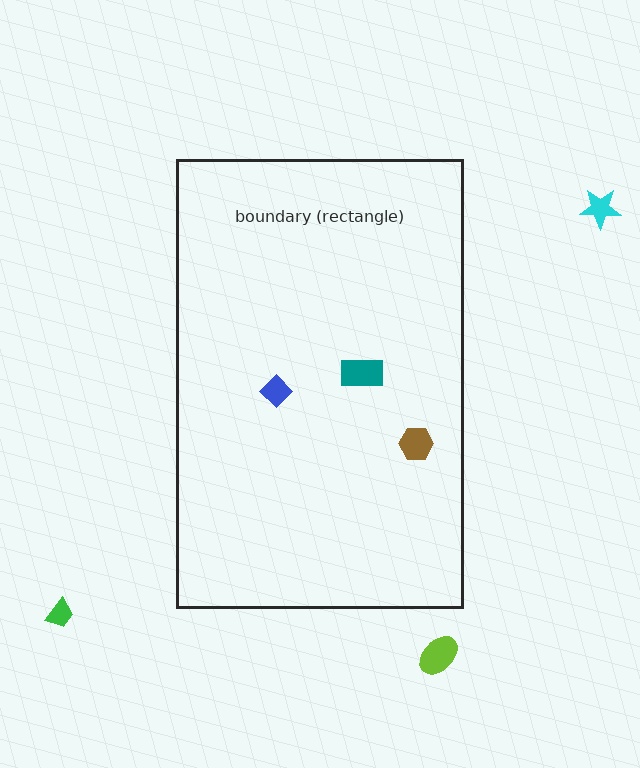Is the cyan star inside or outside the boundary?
Outside.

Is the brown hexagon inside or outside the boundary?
Inside.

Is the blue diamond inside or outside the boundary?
Inside.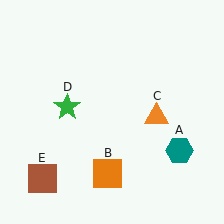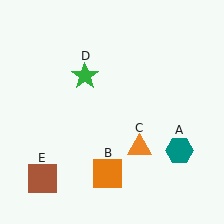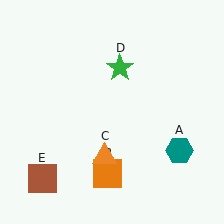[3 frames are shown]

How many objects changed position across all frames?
2 objects changed position: orange triangle (object C), green star (object D).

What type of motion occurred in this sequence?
The orange triangle (object C), green star (object D) rotated clockwise around the center of the scene.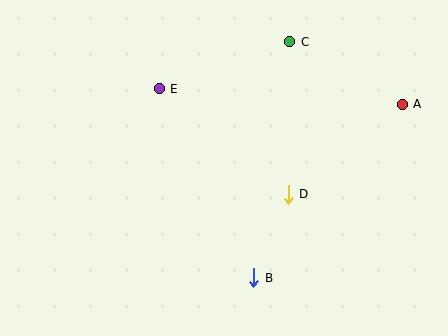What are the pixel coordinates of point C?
Point C is at (290, 42).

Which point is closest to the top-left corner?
Point E is closest to the top-left corner.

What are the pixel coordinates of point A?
Point A is at (402, 104).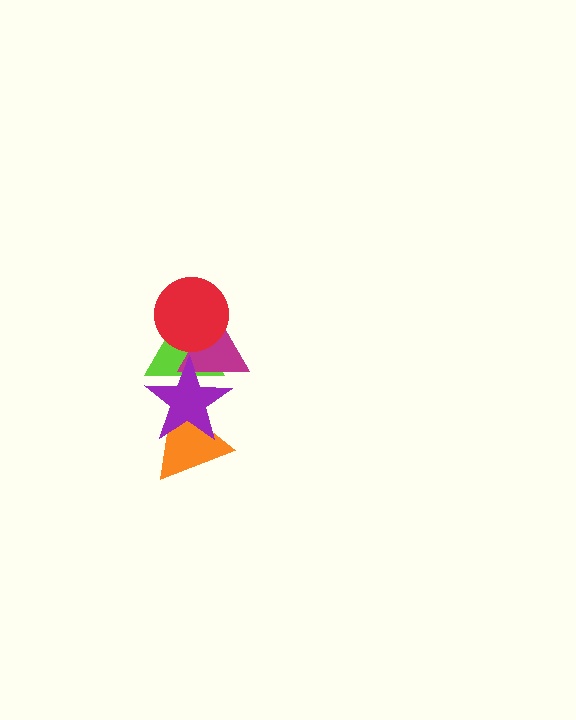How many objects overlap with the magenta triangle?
3 objects overlap with the magenta triangle.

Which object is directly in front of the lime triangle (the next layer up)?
The magenta triangle is directly in front of the lime triangle.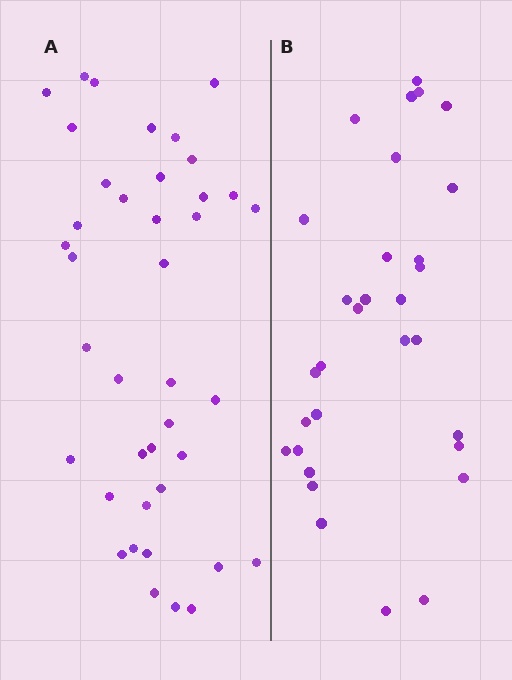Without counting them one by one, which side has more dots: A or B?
Region A (the left region) has more dots.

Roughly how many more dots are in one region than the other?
Region A has roughly 8 or so more dots than region B.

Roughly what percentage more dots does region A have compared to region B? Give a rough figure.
About 30% more.